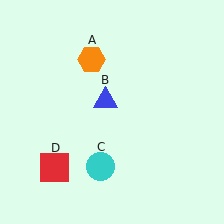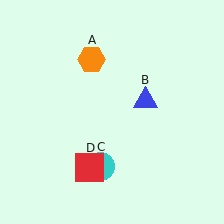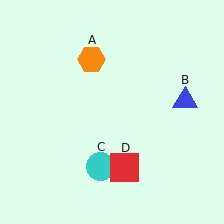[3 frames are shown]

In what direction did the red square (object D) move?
The red square (object D) moved right.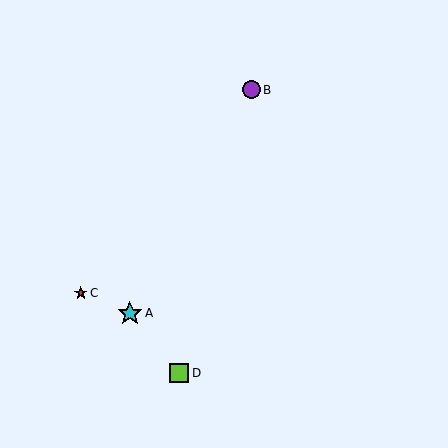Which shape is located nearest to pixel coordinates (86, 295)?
The red star (labeled C) at (81, 293) is nearest to that location.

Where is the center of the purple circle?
The center of the purple circle is at (251, 90).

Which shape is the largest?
The cyan star (labeled A) is the largest.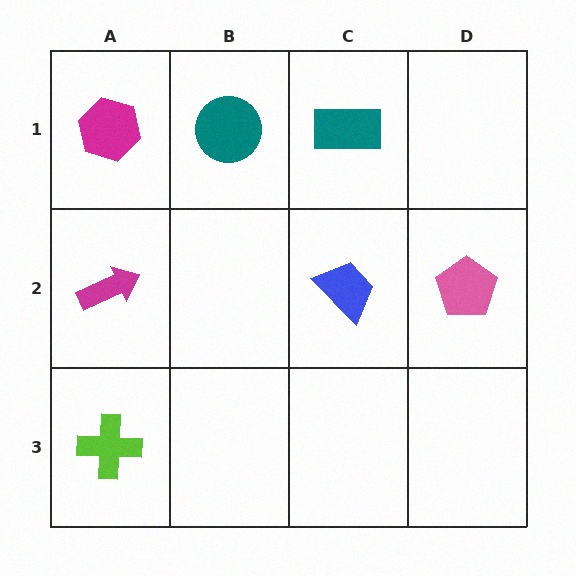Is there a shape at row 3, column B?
No, that cell is empty.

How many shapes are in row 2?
3 shapes.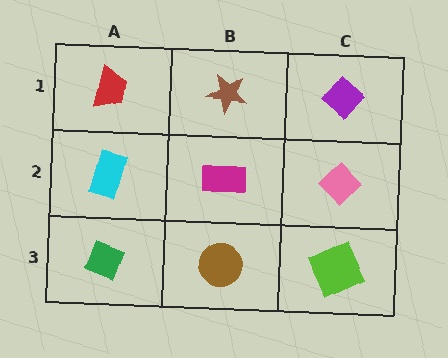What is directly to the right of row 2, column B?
A pink diamond.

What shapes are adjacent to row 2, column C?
A purple diamond (row 1, column C), a lime square (row 3, column C), a magenta rectangle (row 2, column B).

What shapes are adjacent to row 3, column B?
A magenta rectangle (row 2, column B), a green diamond (row 3, column A), a lime square (row 3, column C).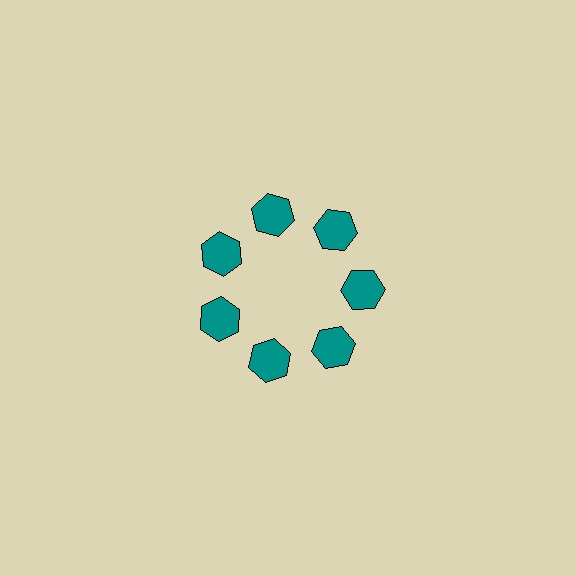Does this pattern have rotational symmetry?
Yes, this pattern has 7-fold rotational symmetry. It looks the same after rotating 51 degrees around the center.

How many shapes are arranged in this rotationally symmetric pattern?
There are 7 shapes, arranged in 7 groups of 1.